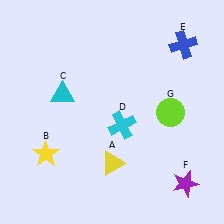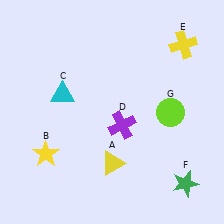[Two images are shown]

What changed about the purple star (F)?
In Image 1, F is purple. In Image 2, it changed to green.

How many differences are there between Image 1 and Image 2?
There are 3 differences between the two images.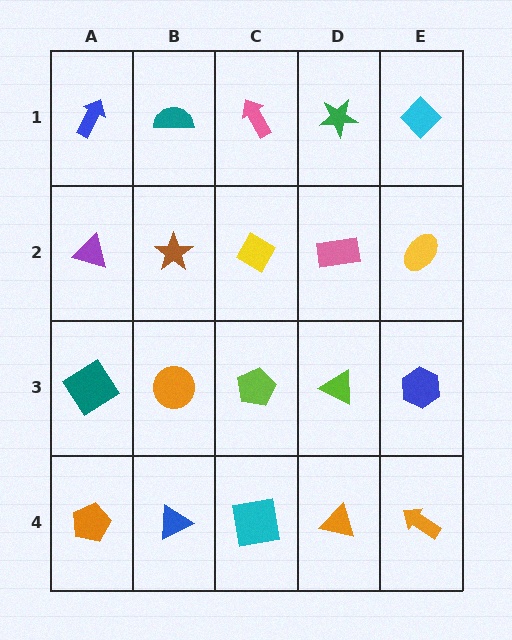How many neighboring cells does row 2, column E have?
3.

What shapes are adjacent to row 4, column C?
A lime pentagon (row 3, column C), a blue triangle (row 4, column B), an orange triangle (row 4, column D).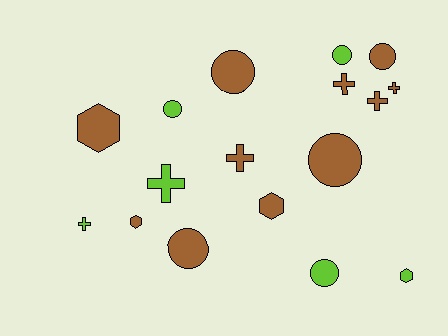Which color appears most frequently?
Brown, with 11 objects.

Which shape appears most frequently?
Circle, with 7 objects.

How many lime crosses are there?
There are 2 lime crosses.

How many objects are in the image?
There are 17 objects.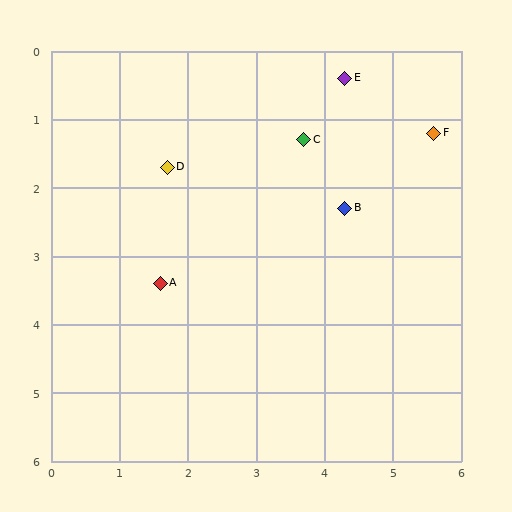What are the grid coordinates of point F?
Point F is at approximately (5.6, 1.2).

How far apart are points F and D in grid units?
Points F and D are about 3.9 grid units apart.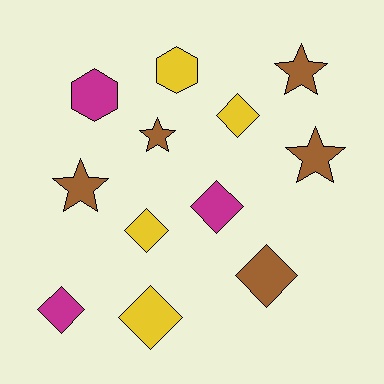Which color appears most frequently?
Brown, with 5 objects.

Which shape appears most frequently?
Diamond, with 6 objects.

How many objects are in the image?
There are 12 objects.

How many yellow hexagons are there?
There is 1 yellow hexagon.